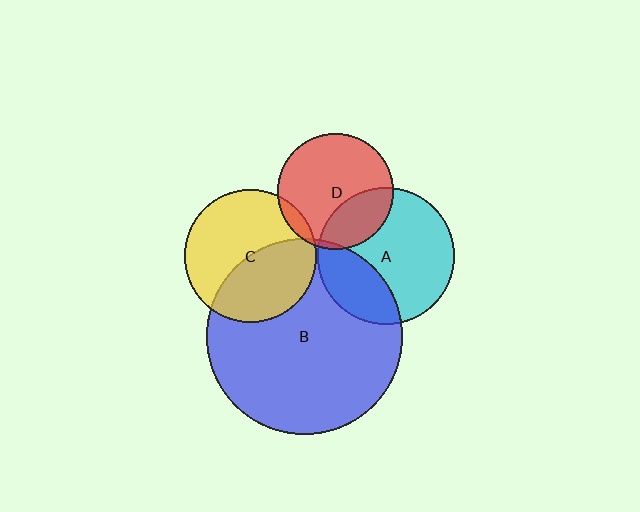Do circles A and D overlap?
Yes.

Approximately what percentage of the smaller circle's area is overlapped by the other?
Approximately 30%.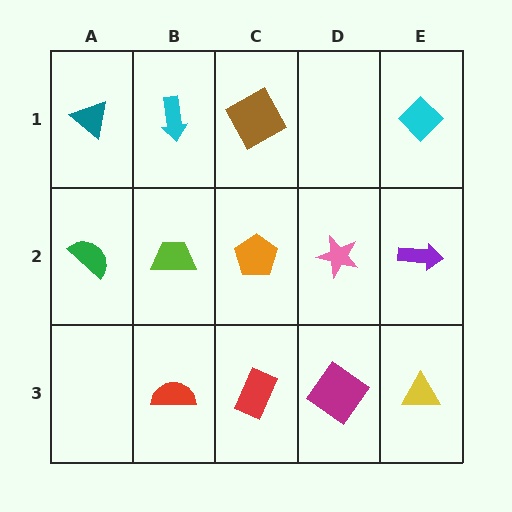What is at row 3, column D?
A magenta diamond.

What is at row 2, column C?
An orange pentagon.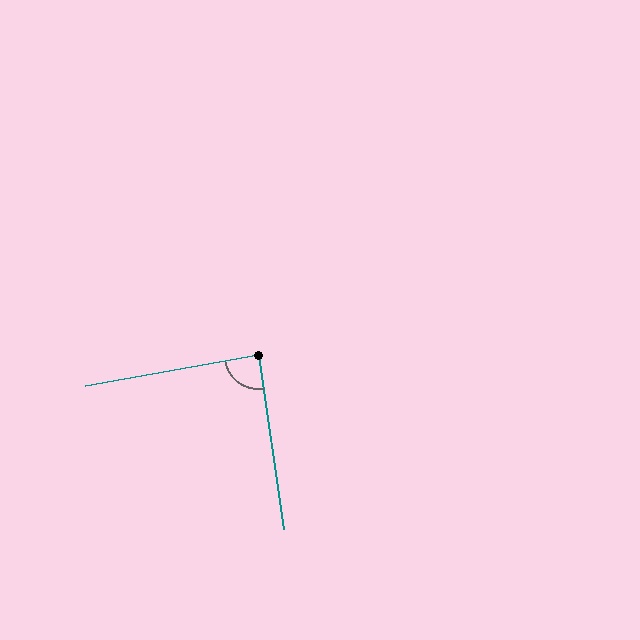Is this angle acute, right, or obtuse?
It is approximately a right angle.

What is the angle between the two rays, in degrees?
Approximately 88 degrees.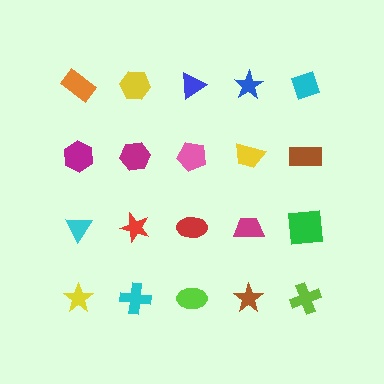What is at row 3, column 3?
A red ellipse.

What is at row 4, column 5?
A lime cross.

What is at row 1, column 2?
A yellow hexagon.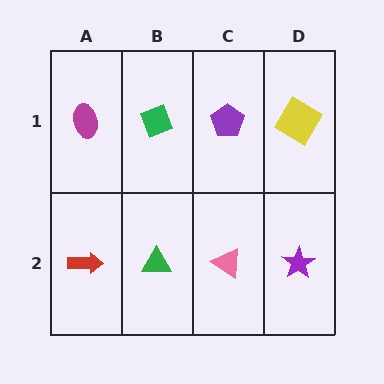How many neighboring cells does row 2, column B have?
3.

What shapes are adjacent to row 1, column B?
A green triangle (row 2, column B), a magenta ellipse (row 1, column A), a purple pentagon (row 1, column C).